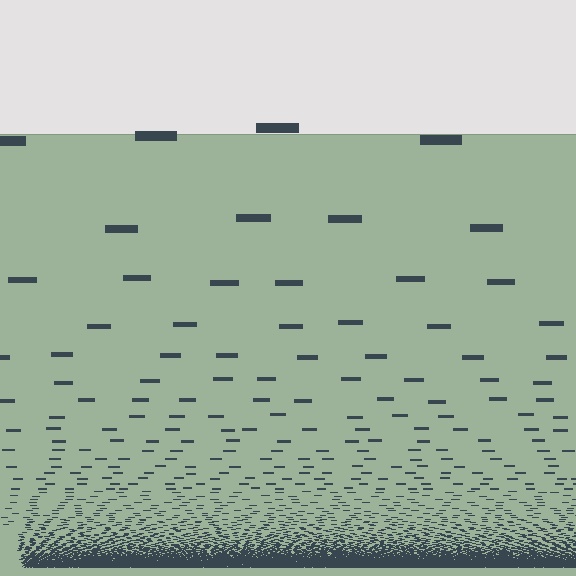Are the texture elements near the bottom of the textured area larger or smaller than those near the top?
Smaller. The gradient is inverted — elements near the bottom are smaller and denser.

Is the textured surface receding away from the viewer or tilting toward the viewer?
The surface appears to tilt toward the viewer. Texture elements get larger and sparser toward the top.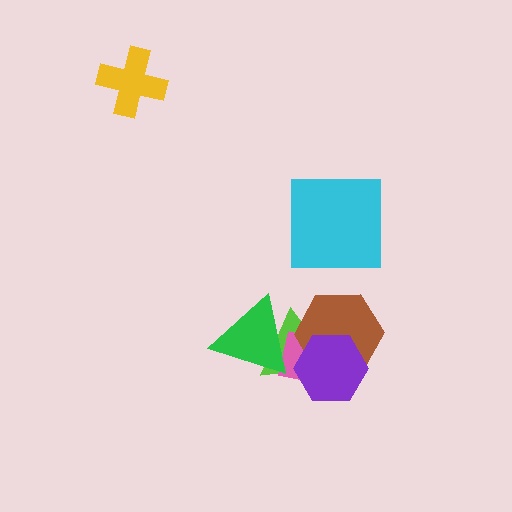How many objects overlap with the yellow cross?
0 objects overlap with the yellow cross.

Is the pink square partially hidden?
Yes, it is partially covered by another shape.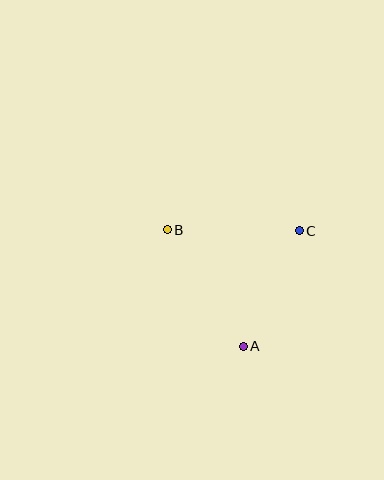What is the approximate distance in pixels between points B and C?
The distance between B and C is approximately 132 pixels.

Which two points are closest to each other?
Points A and C are closest to each other.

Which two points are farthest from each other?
Points A and B are farthest from each other.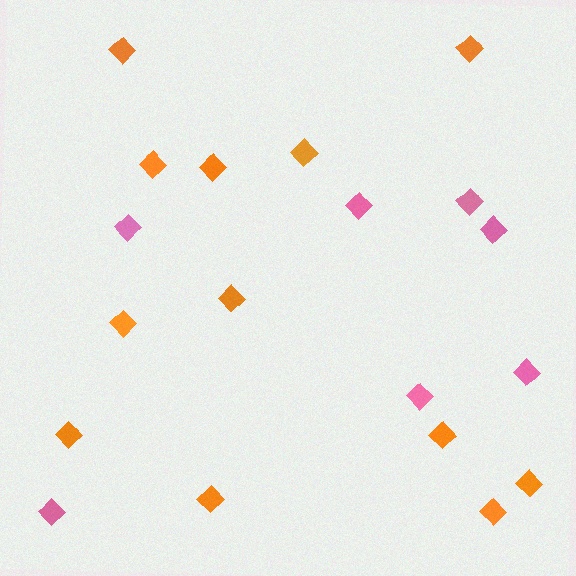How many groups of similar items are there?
There are 2 groups: one group of pink diamonds (7) and one group of orange diamonds (12).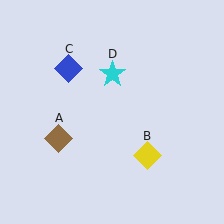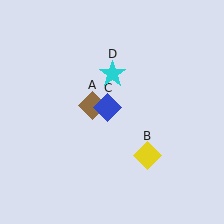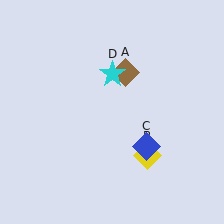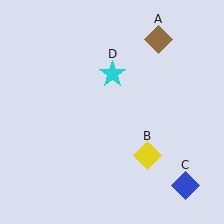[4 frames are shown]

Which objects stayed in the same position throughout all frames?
Yellow diamond (object B) and cyan star (object D) remained stationary.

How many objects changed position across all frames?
2 objects changed position: brown diamond (object A), blue diamond (object C).